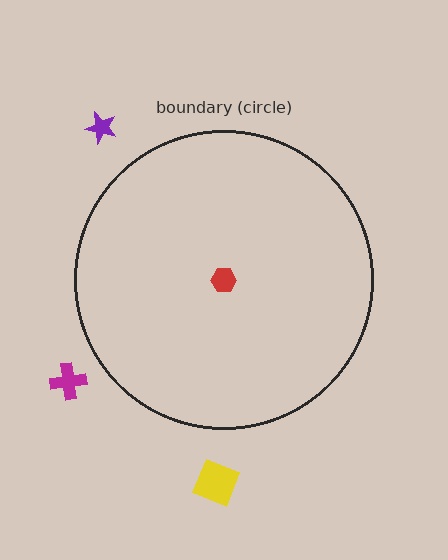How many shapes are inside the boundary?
1 inside, 3 outside.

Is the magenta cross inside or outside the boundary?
Outside.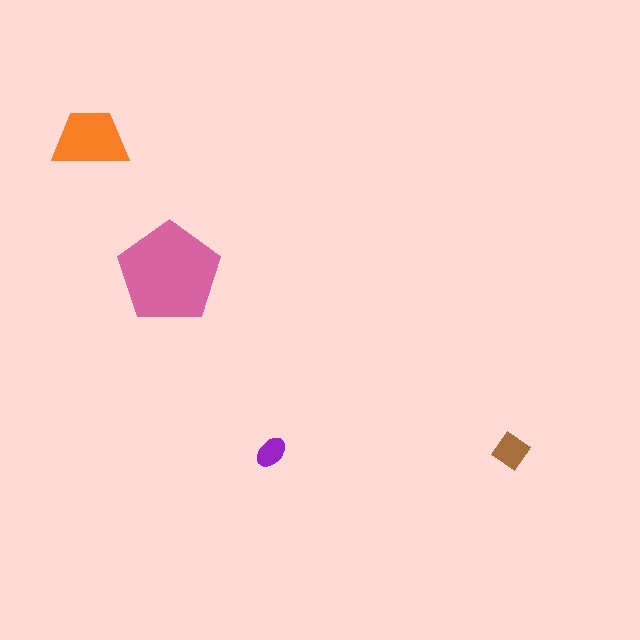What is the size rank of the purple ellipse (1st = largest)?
4th.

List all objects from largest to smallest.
The pink pentagon, the orange trapezoid, the brown diamond, the purple ellipse.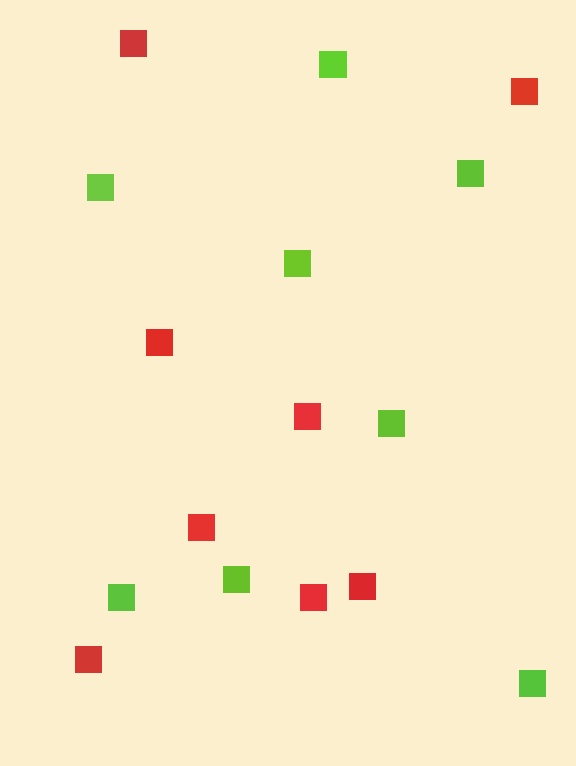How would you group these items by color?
There are 2 groups: one group of red squares (8) and one group of lime squares (8).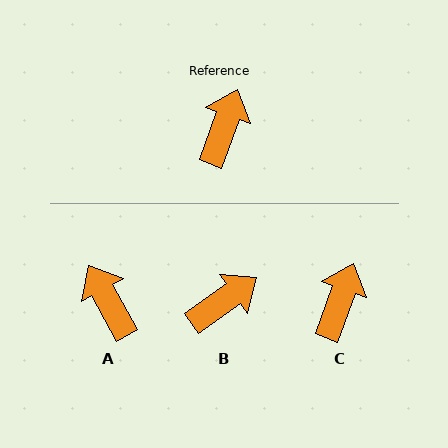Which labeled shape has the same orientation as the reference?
C.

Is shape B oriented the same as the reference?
No, it is off by about 35 degrees.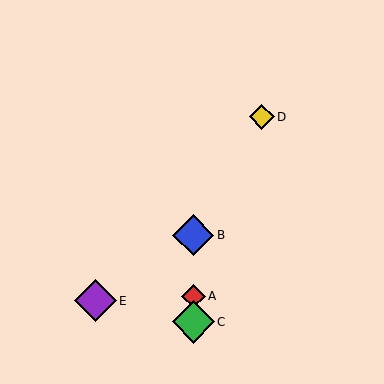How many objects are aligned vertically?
3 objects (A, B, C) are aligned vertically.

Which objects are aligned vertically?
Objects A, B, C are aligned vertically.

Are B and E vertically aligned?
No, B is at x≈193 and E is at x≈96.